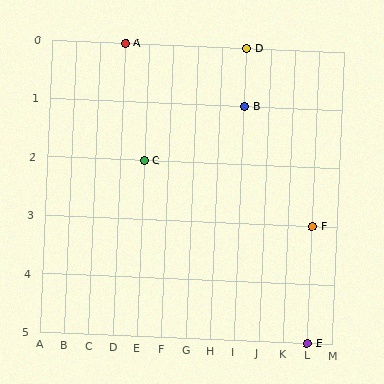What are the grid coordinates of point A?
Point A is at grid coordinates (D, 0).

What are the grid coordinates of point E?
Point E is at grid coordinates (L, 5).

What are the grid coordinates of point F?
Point F is at grid coordinates (L, 3).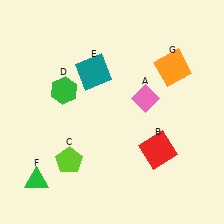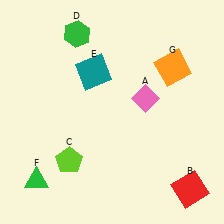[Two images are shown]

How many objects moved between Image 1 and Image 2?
2 objects moved between the two images.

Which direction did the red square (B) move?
The red square (B) moved down.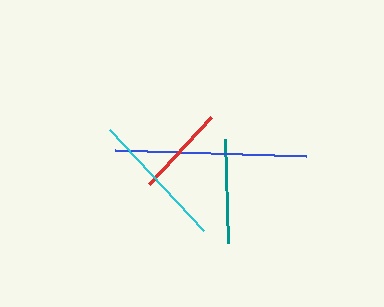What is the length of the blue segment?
The blue segment is approximately 191 pixels long.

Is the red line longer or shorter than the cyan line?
The cyan line is longer than the red line.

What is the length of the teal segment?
The teal segment is approximately 104 pixels long.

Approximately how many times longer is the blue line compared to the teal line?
The blue line is approximately 1.8 times the length of the teal line.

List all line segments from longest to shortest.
From longest to shortest: blue, cyan, teal, red.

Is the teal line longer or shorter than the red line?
The teal line is longer than the red line.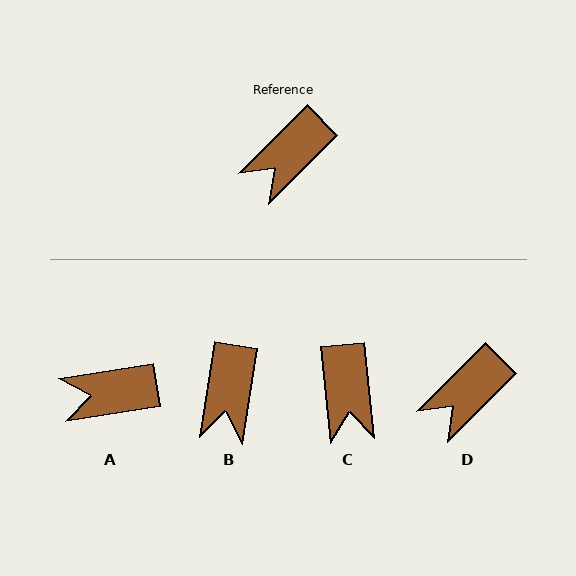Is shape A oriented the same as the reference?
No, it is off by about 36 degrees.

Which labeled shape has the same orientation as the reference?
D.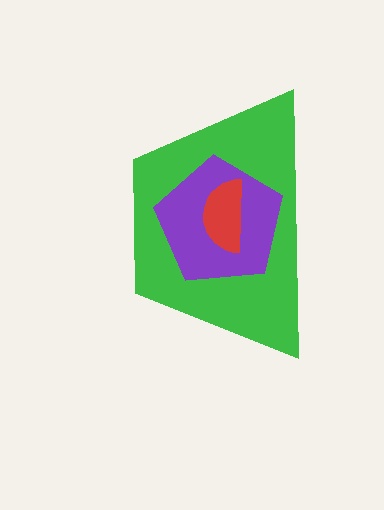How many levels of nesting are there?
3.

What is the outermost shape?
The green trapezoid.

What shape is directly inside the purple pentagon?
The red semicircle.